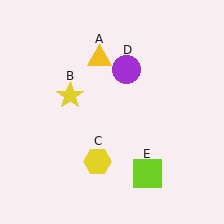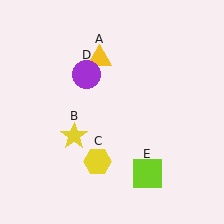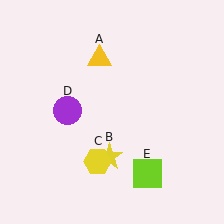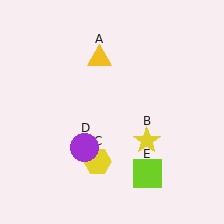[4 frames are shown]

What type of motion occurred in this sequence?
The yellow star (object B), purple circle (object D) rotated counterclockwise around the center of the scene.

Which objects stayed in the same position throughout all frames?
Yellow triangle (object A) and yellow hexagon (object C) and lime square (object E) remained stationary.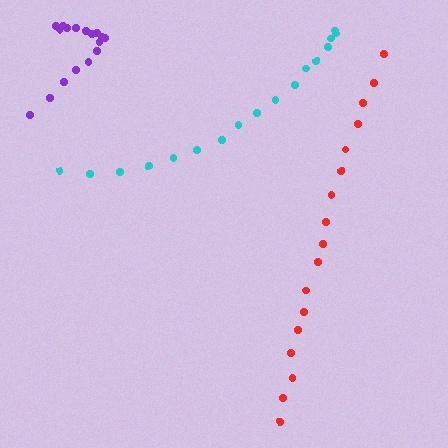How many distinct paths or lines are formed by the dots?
There are 3 distinct paths.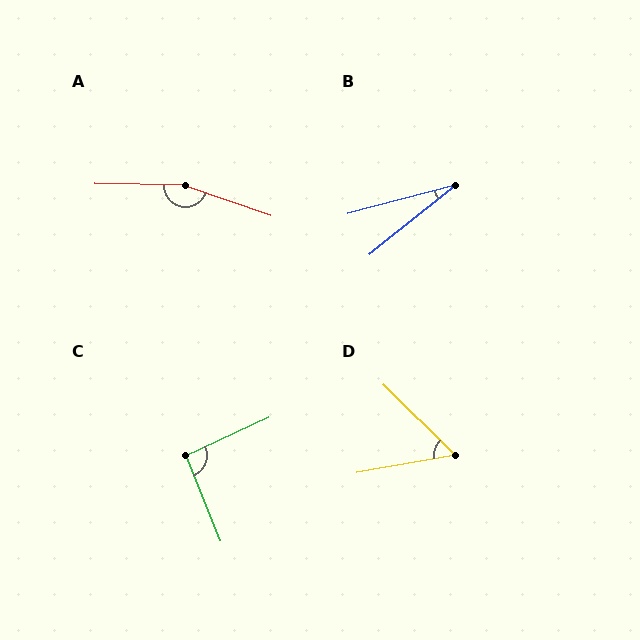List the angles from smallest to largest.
B (24°), D (54°), C (93°), A (162°).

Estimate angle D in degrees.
Approximately 54 degrees.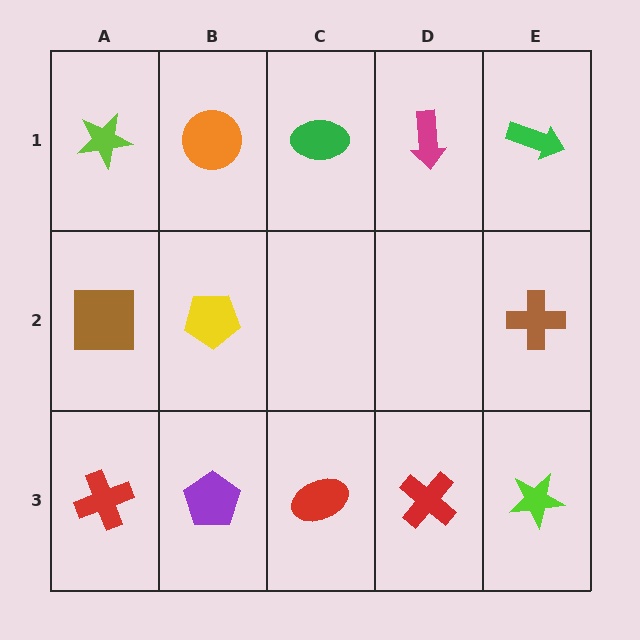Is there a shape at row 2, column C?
No, that cell is empty.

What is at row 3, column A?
A red cross.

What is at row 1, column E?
A green arrow.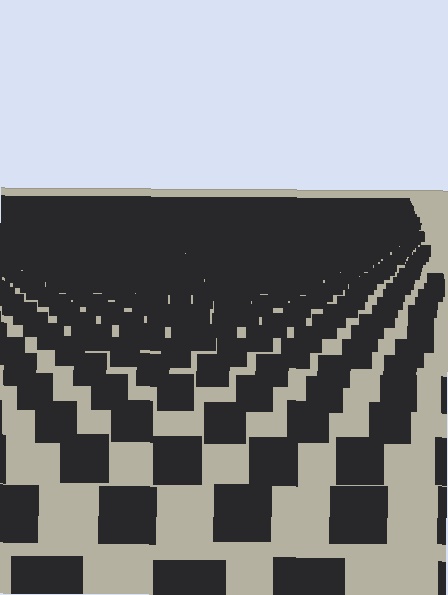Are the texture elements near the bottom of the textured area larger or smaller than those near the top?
Larger. Near the bottom, elements are closer to the viewer and appear at a bigger on-screen size.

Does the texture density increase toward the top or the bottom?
Density increases toward the top.